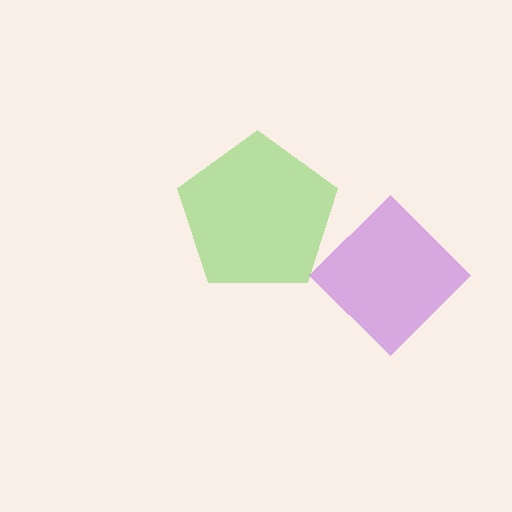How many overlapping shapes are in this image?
There are 2 overlapping shapes in the image.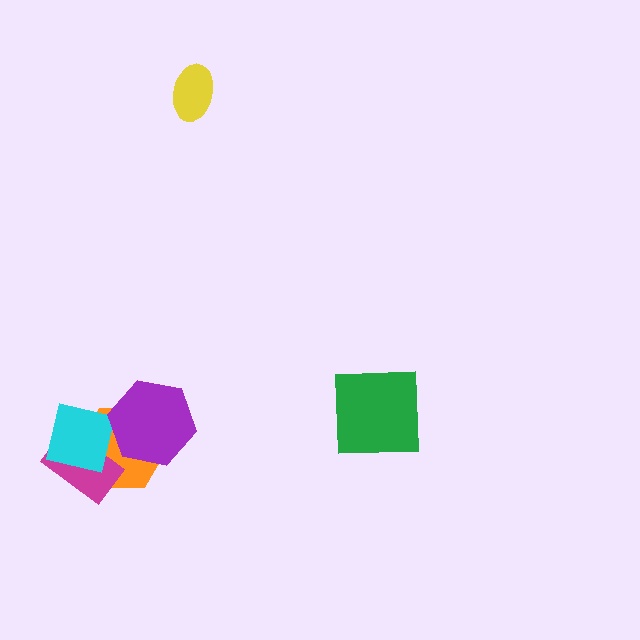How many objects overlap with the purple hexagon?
2 objects overlap with the purple hexagon.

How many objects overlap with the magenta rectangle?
2 objects overlap with the magenta rectangle.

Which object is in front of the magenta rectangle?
The cyan square is in front of the magenta rectangle.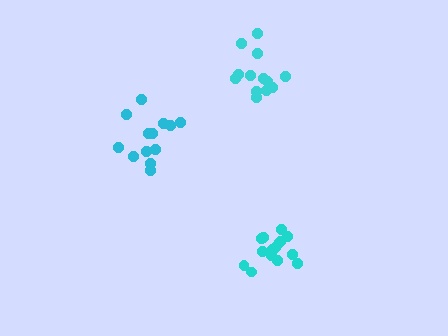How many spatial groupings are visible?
There are 3 spatial groupings.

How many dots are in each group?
Group 1: 13 dots, Group 2: 13 dots, Group 3: 15 dots (41 total).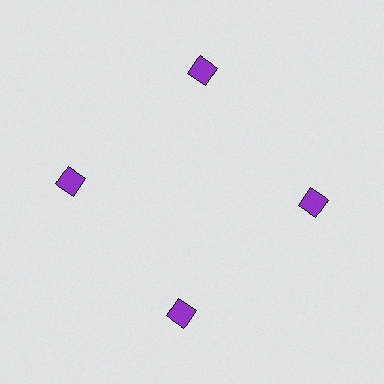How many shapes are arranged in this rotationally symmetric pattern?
There are 4 shapes, arranged in 4 groups of 1.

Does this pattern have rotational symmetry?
Yes, this pattern has 4-fold rotational symmetry. It looks the same after rotating 90 degrees around the center.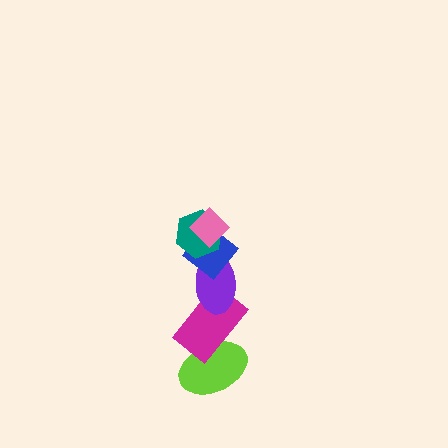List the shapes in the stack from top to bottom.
From top to bottom: the pink diamond, the teal hexagon, the blue diamond, the purple ellipse, the magenta rectangle, the lime ellipse.